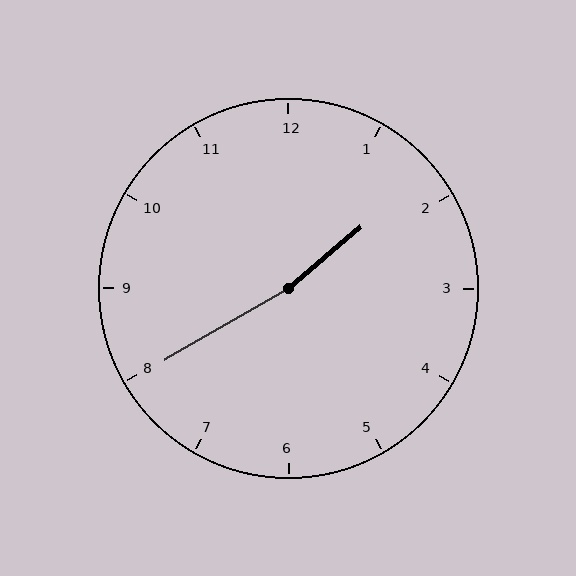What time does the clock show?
1:40.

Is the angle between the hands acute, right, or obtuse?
It is obtuse.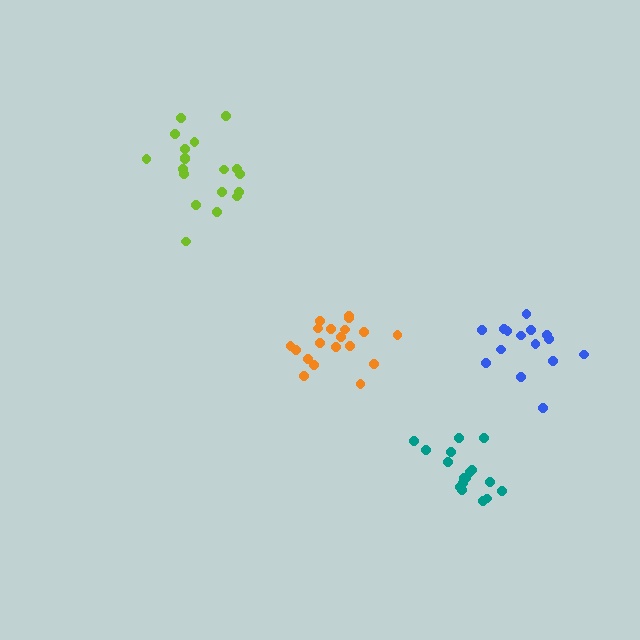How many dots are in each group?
Group 1: 19 dots, Group 2: 15 dots, Group 3: 17 dots, Group 4: 19 dots (70 total).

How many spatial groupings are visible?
There are 4 spatial groupings.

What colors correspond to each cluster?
The clusters are colored: orange, blue, teal, lime.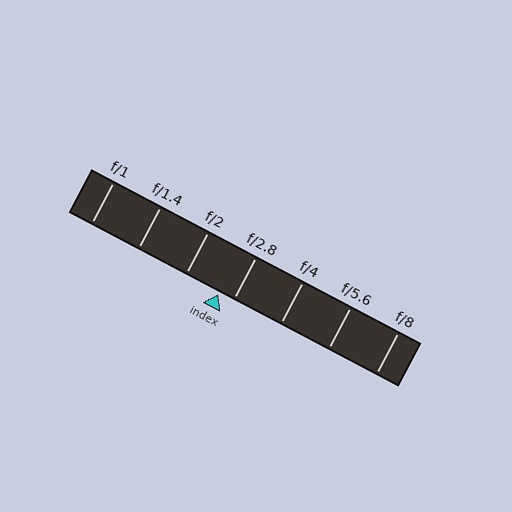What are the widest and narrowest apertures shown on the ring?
The widest aperture shown is f/1 and the narrowest is f/8.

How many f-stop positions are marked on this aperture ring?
There are 7 f-stop positions marked.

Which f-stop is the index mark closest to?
The index mark is closest to f/2.8.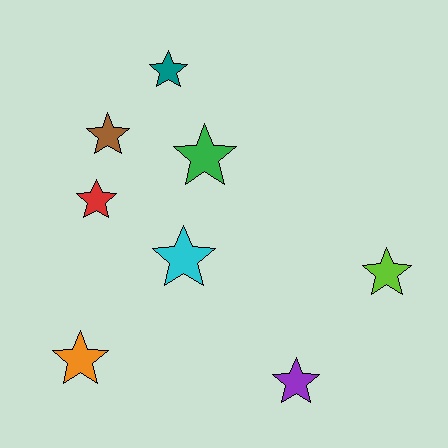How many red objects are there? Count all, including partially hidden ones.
There is 1 red object.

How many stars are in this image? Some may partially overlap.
There are 8 stars.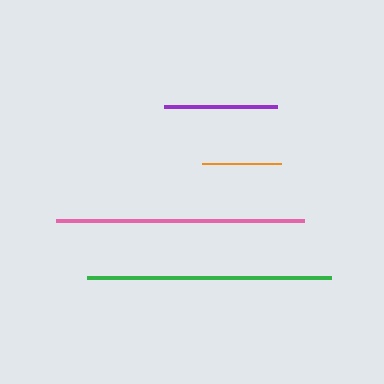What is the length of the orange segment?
The orange segment is approximately 79 pixels long.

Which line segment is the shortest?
The orange line is the shortest at approximately 79 pixels.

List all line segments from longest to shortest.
From longest to shortest: pink, green, purple, orange.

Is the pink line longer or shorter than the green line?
The pink line is longer than the green line.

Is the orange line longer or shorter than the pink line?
The pink line is longer than the orange line.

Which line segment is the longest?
The pink line is the longest at approximately 249 pixels.